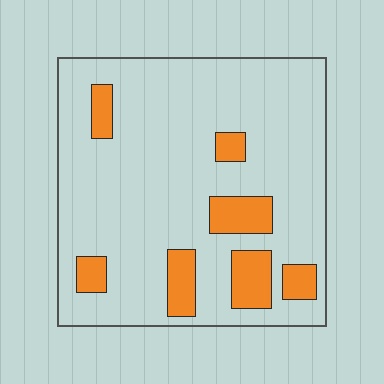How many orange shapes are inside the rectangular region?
7.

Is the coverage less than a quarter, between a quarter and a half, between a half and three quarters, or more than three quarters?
Less than a quarter.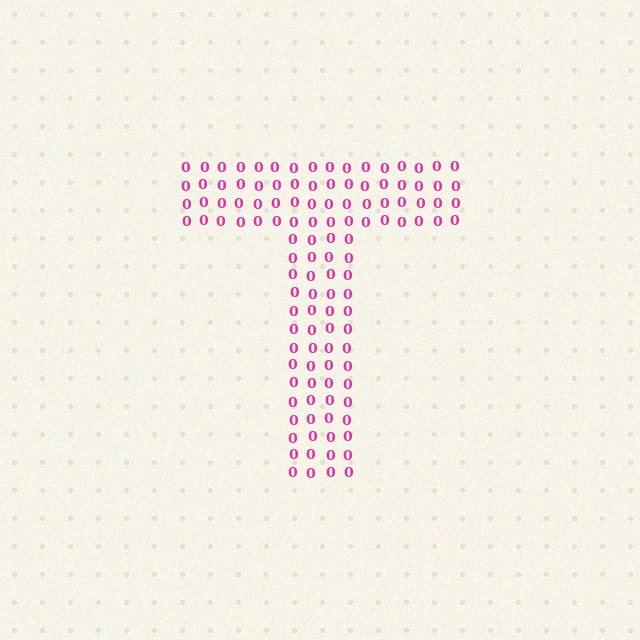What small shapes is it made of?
It is made of small digit 0's.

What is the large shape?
The large shape is the letter T.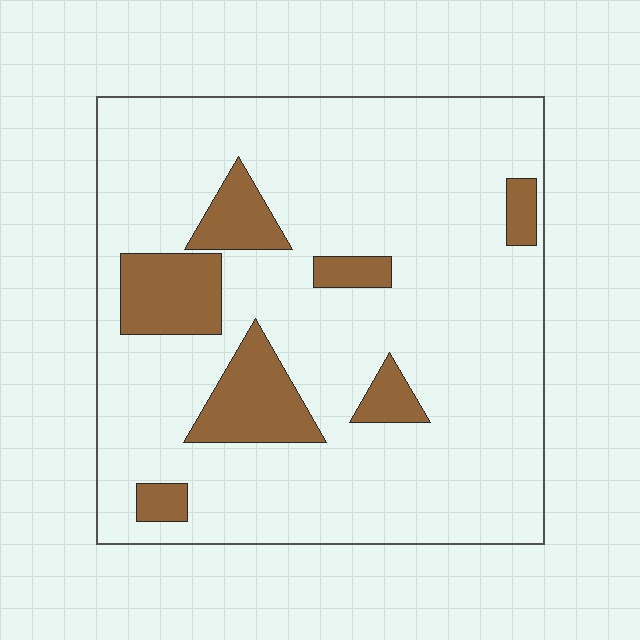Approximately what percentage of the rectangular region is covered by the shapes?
Approximately 15%.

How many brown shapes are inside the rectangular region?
7.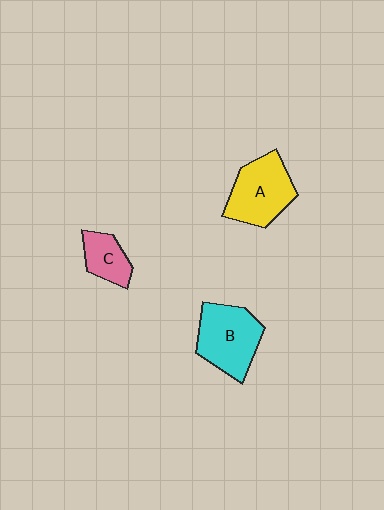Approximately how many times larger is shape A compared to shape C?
Approximately 1.9 times.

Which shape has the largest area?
Shape B (cyan).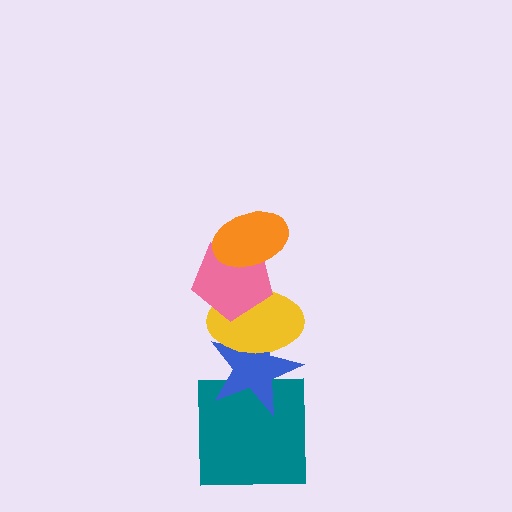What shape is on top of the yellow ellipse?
The pink pentagon is on top of the yellow ellipse.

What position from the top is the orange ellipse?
The orange ellipse is 1st from the top.